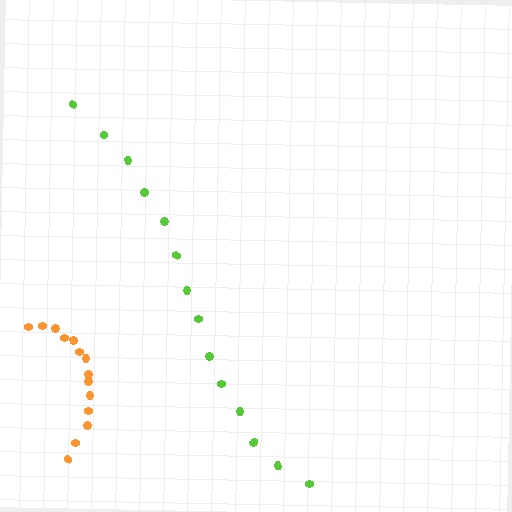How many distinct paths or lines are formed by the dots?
There are 2 distinct paths.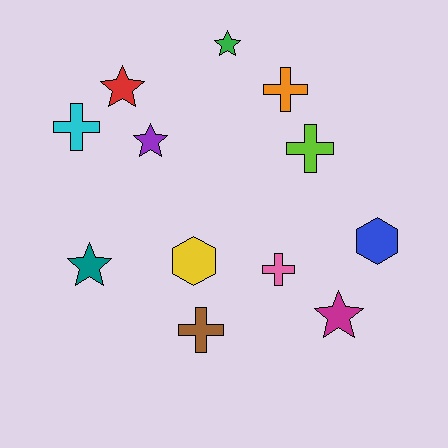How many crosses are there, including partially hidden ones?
There are 5 crosses.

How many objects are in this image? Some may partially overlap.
There are 12 objects.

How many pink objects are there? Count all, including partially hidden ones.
There is 1 pink object.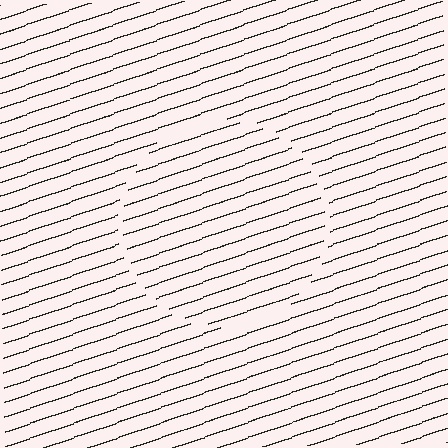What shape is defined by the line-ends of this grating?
An illusory circle. The interior of the shape contains the same grating, shifted by half a period — the contour is defined by the phase discontinuity where line-ends from the inner and outer gratings abut.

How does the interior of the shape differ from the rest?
The interior of the shape contains the same grating, shifted by half a period — the contour is defined by the phase discontinuity where line-ends from the inner and outer gratings abut.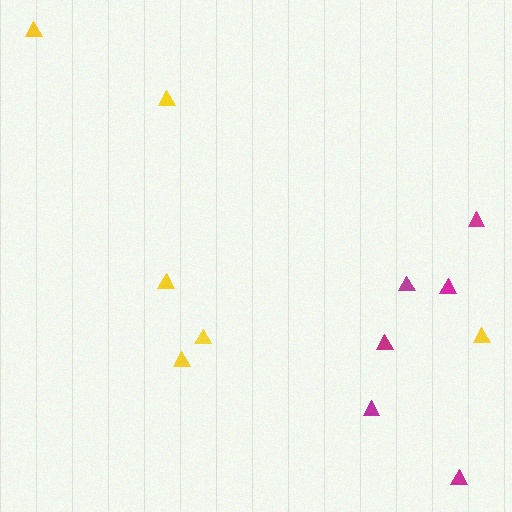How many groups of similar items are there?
There are 2 groups: one group of yellow triangles (6) and one group of magenta triangles (6).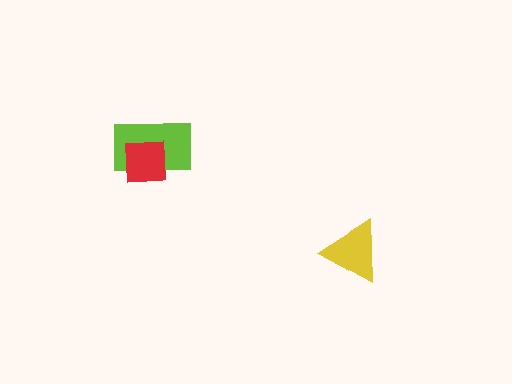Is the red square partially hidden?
No, no other shape covers it.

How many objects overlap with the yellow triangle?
0 objects overlap with the yellow triangle.